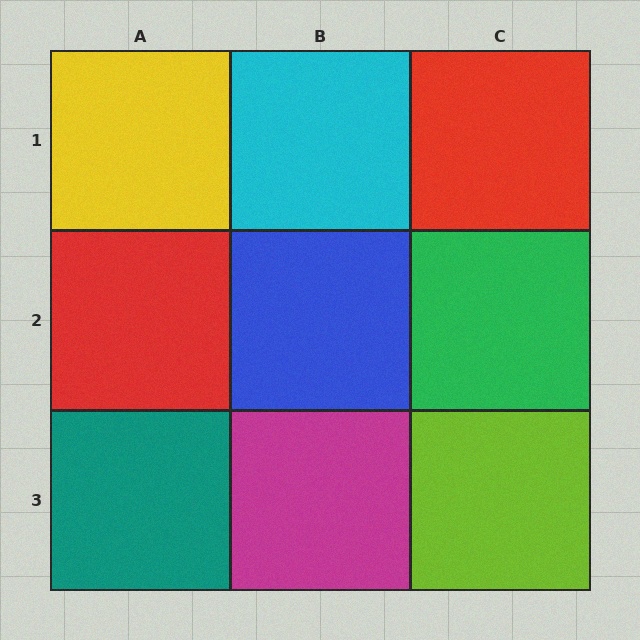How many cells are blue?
1 cell is blue.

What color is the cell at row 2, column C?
Green.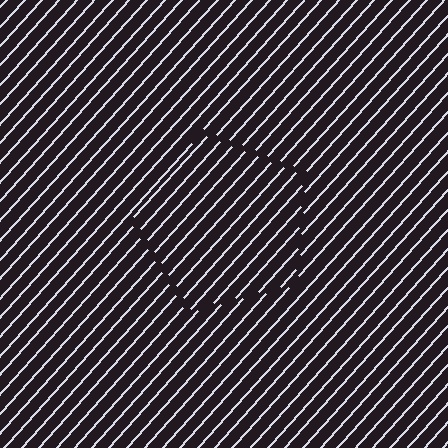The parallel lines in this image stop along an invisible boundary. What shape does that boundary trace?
An illusory pentagon. The interior of the shape contains the same grating, shifted by half a period — the contour is defined by the phase discontinuity where line-ends from the inner and outer gratings abut.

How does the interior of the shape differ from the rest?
The interior of the shape contains the same grating, shifted by half a period — the contour is defined by the phase discontinuity where line-ends from the inner and outer gratings abut.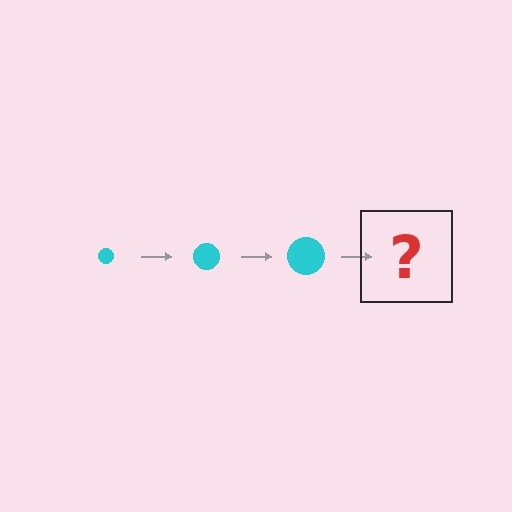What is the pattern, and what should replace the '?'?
The pattern is that the circle gets progressively larger each step. The '?' should be a cyan circle, larger than the previous one.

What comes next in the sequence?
The next element should be a cyan circle, larger than the previous one.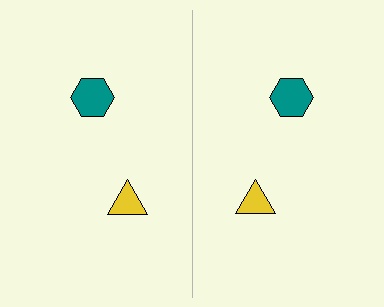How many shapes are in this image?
There are 4 shapes in this image.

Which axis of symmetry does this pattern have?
The pattern has a vertical axis of symmetry running through the center of the image.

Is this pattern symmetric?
Yes, this pattern has bilateral (reflection) symmetry.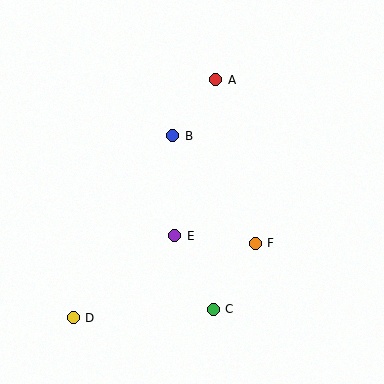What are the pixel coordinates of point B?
Point B is at (173, 136).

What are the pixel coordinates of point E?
Point E is at (175, 236).